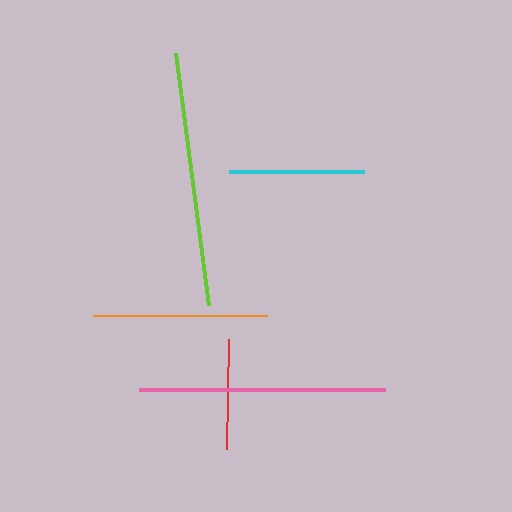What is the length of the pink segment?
The pink segment is approximately 246 pixels long.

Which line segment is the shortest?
The red line is the shortest at approximately 110 pixels.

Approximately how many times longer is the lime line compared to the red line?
The lime line is approximately 2.3 times the length of the red line.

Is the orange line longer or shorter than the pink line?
The pink line is longer than the orange line.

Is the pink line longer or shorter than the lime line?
The lime line is longer than the pink line.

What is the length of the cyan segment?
The cyan segment is approximately 135 pixels long.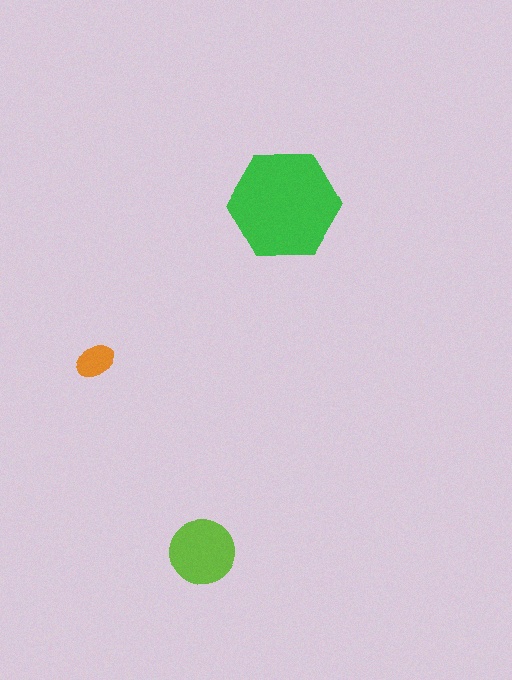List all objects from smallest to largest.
The orange ellipse, the lime circle, the green hexagon.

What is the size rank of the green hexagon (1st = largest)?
1st.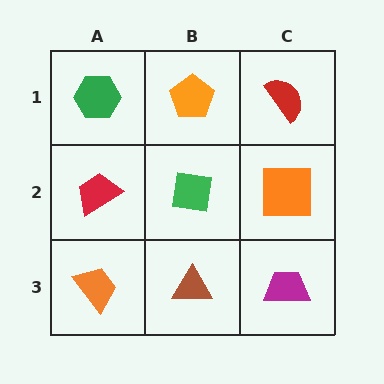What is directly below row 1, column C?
An orange square.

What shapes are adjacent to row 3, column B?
A green square (row 2, column B), an orange trapezoid (row 3, column A), a magenta trapezoid (row 3, column C).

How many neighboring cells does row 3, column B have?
3.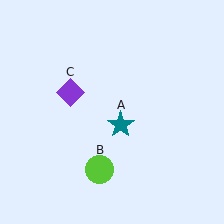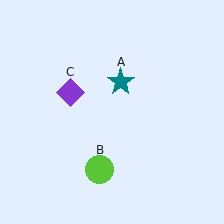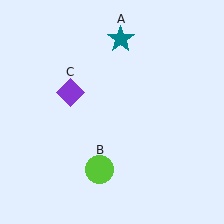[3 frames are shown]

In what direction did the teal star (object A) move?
The teal star (object A) moved up.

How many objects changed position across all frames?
1 object changed position: teal star (object A).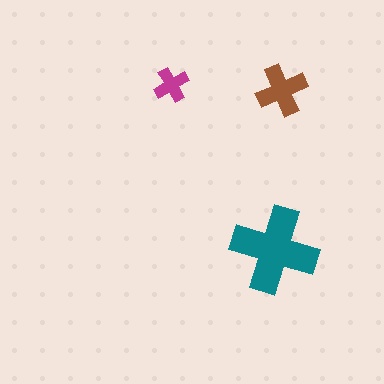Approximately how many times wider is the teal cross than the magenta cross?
About 2.5 times wider.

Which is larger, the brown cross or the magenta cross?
The brown one.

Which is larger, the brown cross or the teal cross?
The teal one.